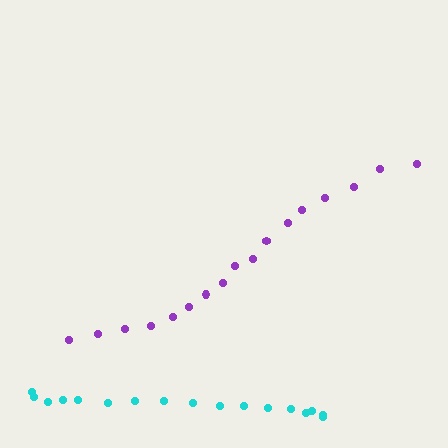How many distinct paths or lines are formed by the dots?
There are 2 distinct paths.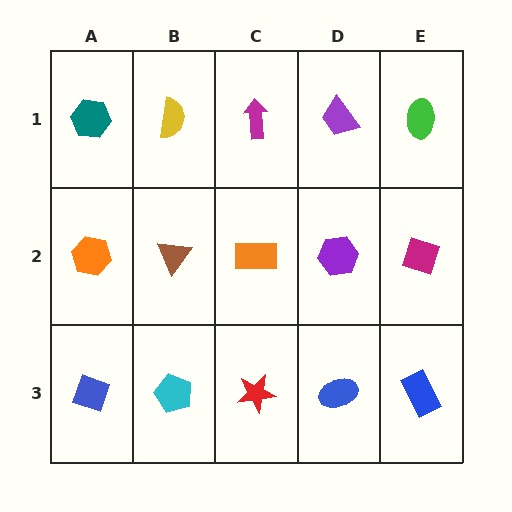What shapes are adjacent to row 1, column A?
An orange hexagon (row 2, column A), a yellow semicircle (row 1, column B).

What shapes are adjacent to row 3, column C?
An orange rectangle (row 2, column C), a cyan pentagon (row 3, column B), a blue ellipse (row 3, column D).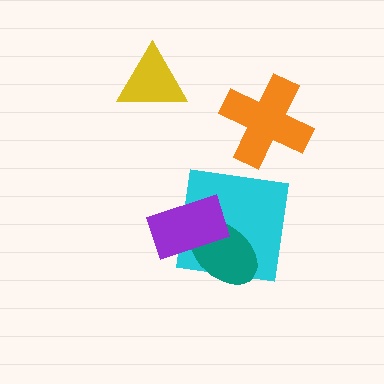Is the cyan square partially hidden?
Yes, it is partially covered by another shape.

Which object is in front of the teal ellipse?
The purple rectangle is in front of the teal ellipse.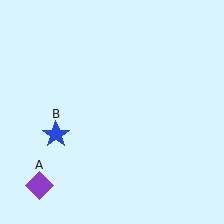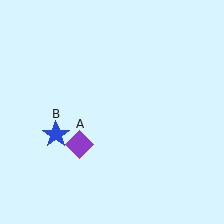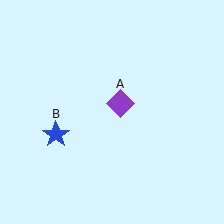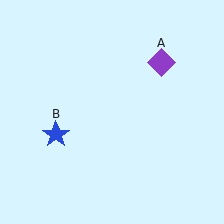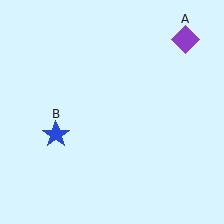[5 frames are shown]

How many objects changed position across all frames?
1 object changed position: purple diamond (object A).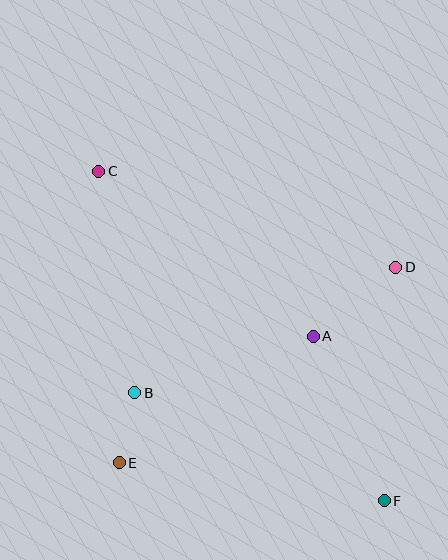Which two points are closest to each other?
Points B and E are closest to each other.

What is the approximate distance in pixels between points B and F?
The distance between B and F is approximately 272 pixels.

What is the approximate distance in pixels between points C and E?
The distance between C and E is approximately 292 pixels.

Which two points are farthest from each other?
Points C and F are farthest from each other.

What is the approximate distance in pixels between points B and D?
The distance between B and D is approximately 290 pixels.